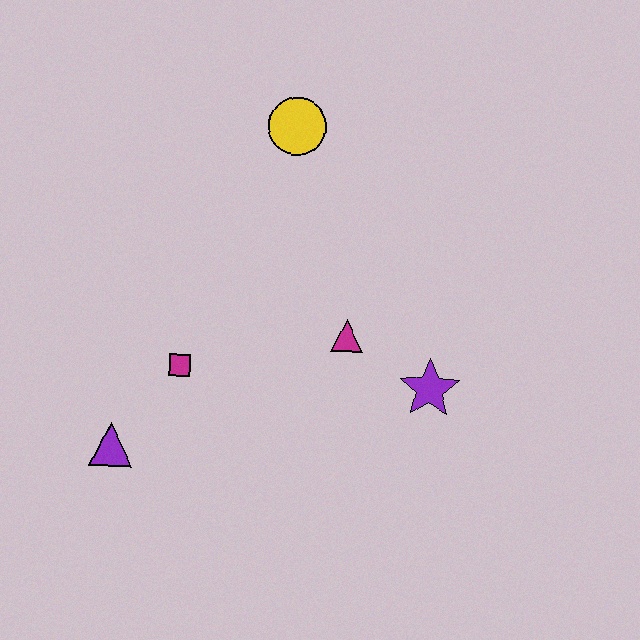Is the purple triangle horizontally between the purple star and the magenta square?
No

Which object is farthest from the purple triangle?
The yellow circle is farthest from the purple triangle.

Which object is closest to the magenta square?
The purple triangle is closest to the magenta square.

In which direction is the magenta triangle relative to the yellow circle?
The magenta triangle is below the yellow circle.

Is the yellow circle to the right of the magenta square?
Yes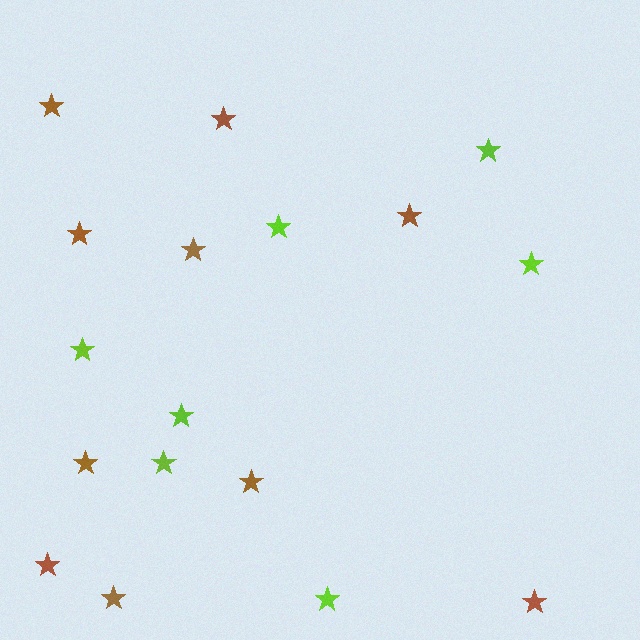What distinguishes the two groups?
There are 2 groups: one group of brown stars (10) and one group of lime stars (7).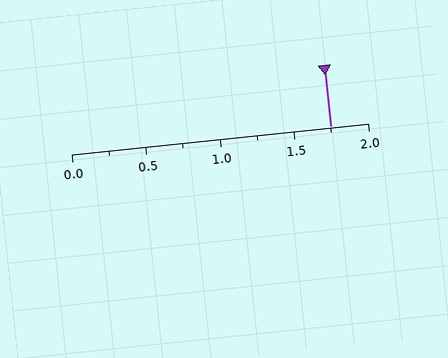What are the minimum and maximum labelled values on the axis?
The axis runs from 0.0 to 2.0.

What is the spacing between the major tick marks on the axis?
The major ticks are spaced 0.5 apart.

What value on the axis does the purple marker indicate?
The marker indicates approximately 1.75.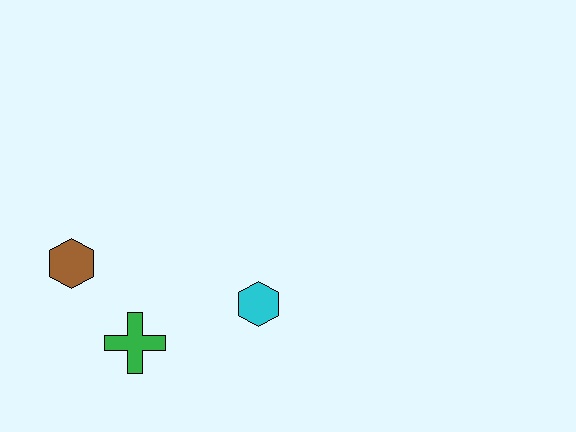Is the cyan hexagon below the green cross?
No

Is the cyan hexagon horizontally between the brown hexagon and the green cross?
No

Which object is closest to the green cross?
The brown hexagon is closest to the green cross.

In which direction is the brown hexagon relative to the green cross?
The brown hexagon is above the green cross.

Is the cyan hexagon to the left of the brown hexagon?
No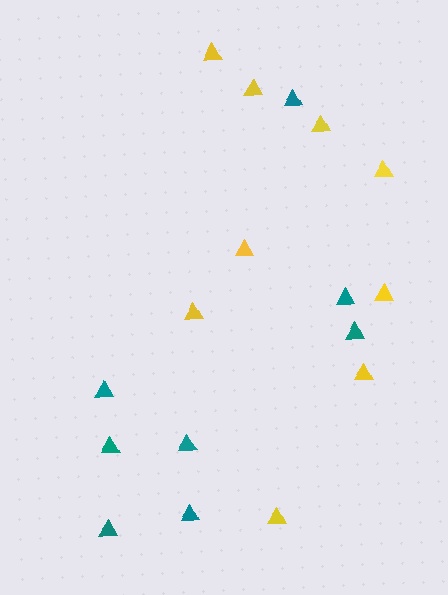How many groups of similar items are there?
There are 2 groups: one group of yellow triangles (9) and one group of teal triangles (8).